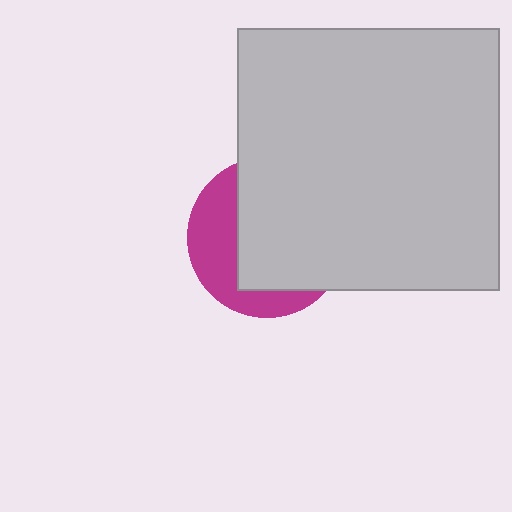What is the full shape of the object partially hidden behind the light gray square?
The partially hidden object is a magenta circle.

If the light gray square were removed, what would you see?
You would see the complete magenta circle.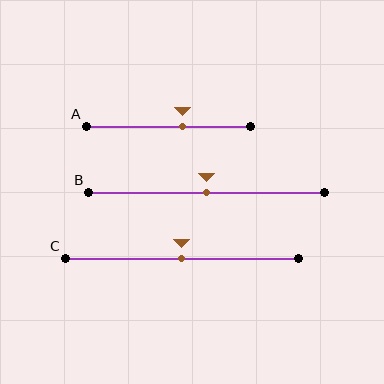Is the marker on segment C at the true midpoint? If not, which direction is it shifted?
Yes, the marker on segment C is at the true midpoint.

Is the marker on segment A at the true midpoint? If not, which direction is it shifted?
No, the marker on segment A is shifted to the right by about 9% of the segment length.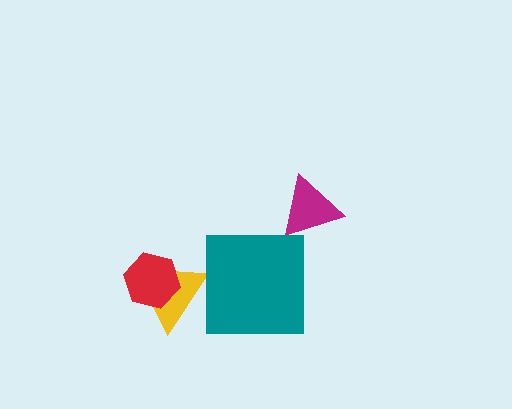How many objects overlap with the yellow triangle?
1 object overlaps with the yellow triangle.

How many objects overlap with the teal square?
0 objects overlap with the teal square.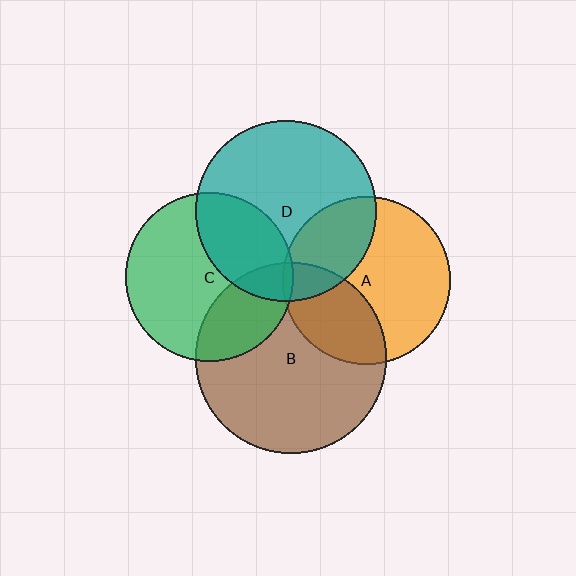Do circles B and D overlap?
Yes.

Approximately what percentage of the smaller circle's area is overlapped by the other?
Approximately 10%.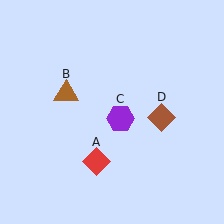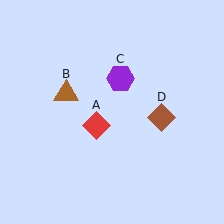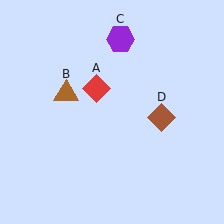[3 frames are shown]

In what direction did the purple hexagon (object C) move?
The purple hexagon (object C) moved up.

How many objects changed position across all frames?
2 objects changed position: red diamond (object A), purple hexagon (object C).